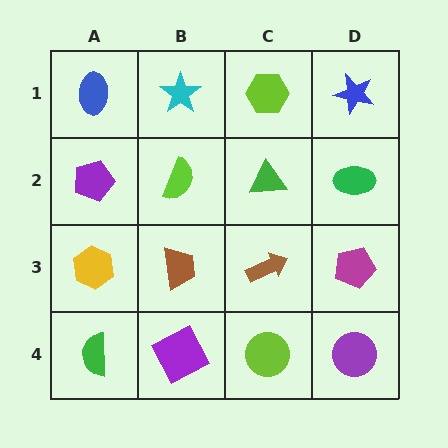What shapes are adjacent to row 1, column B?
A lime semicircle (row 2, column B), a blue ellipse (row 1, column A), a lime hexagon (row 1, column C).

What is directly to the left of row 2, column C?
A lime semicircle.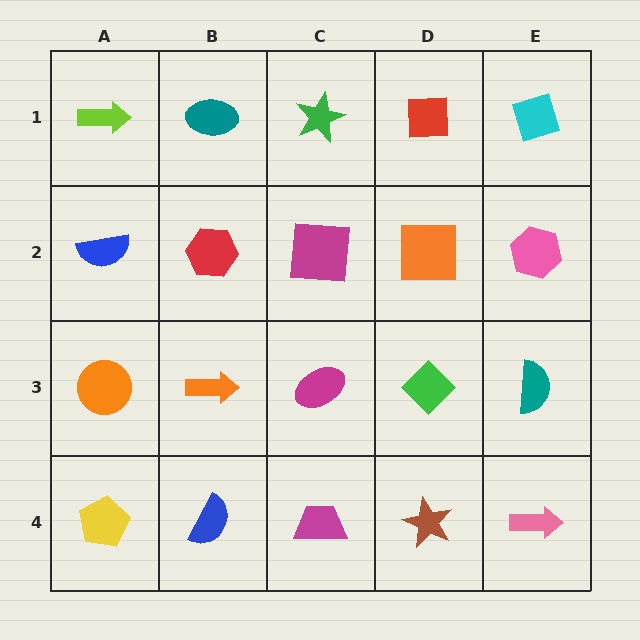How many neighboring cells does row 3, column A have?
3.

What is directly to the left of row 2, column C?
A red hexagon.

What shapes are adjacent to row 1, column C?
A magenta square (row 2, column C), a teal ellipse (row 1, column B), a red square (row 1, column D).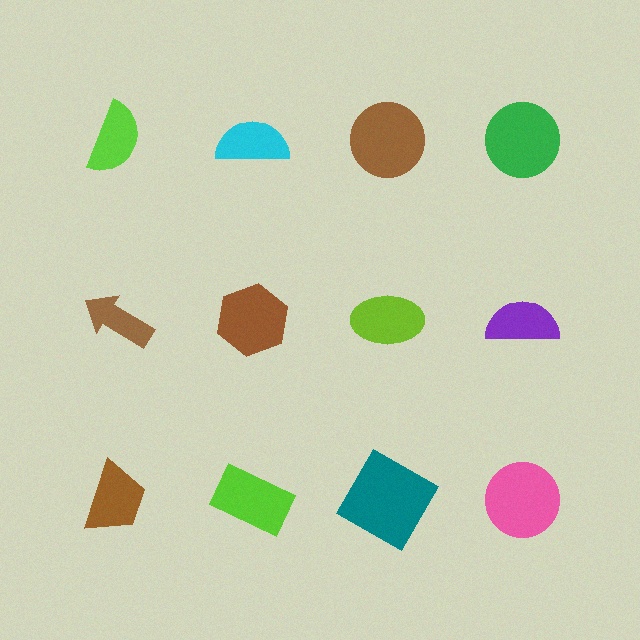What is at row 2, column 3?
A lime ellipse.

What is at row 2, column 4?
A purple semicircle.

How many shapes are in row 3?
4 shapes.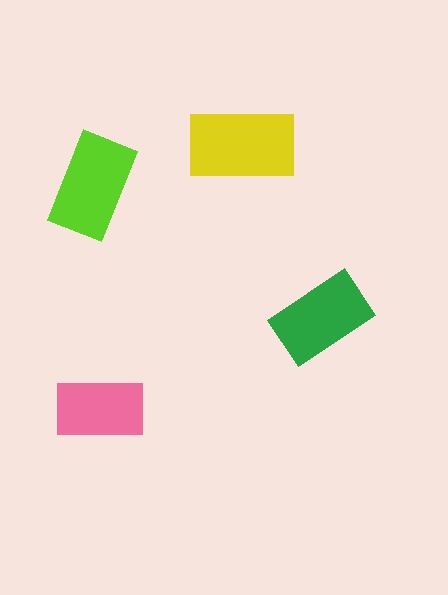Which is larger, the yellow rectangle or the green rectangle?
The yellow one.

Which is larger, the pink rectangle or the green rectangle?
The green one.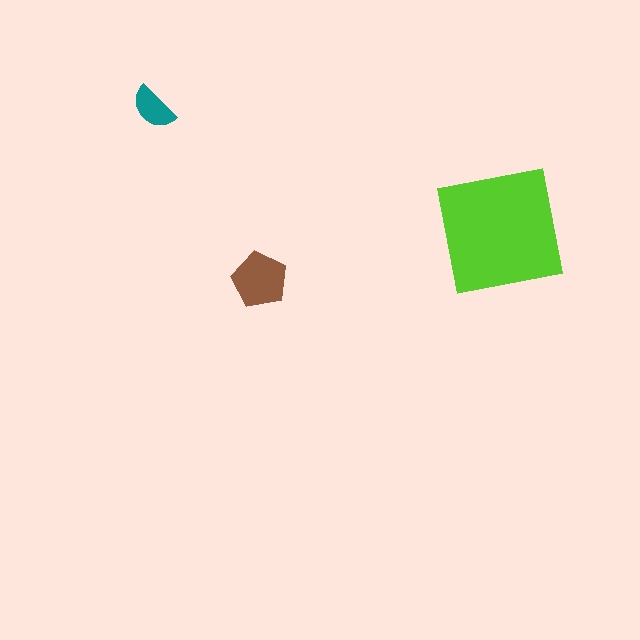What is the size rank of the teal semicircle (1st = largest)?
3rd.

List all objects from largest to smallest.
The lime square, the brown pentagon, the teal semicircle.